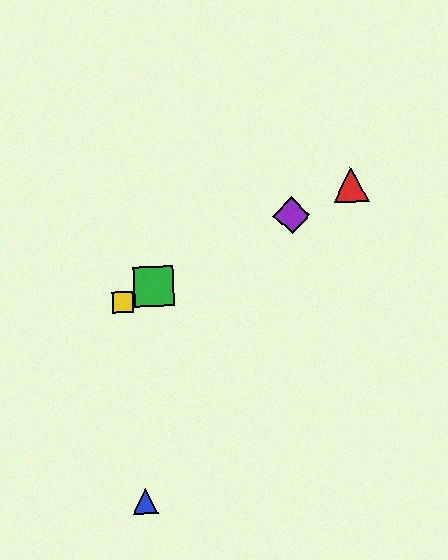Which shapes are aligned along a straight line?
The red triangle, the green square, the yellow square, the purple diamond are aligned along a straight line.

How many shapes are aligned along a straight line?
4 shapes (the red triangle, the green square, the yellow square, the purple diamond) are aligned along a straight line.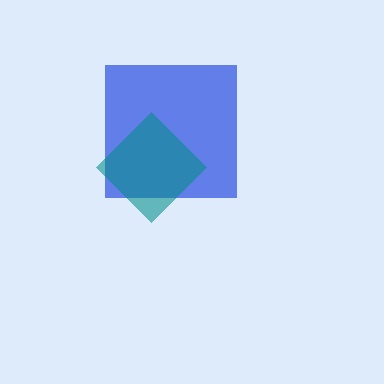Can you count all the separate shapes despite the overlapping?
Yes, there are 2 separate shapes.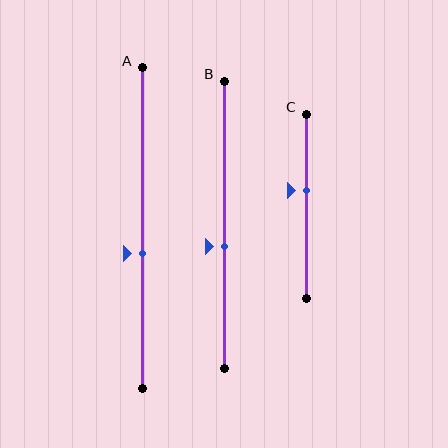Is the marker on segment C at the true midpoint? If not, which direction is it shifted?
No, the marker on segment C is shifted upward by about 9% of the segment length.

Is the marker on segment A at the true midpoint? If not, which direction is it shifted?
No, the marker on segment A is shifted downward by about 8% of the segment length.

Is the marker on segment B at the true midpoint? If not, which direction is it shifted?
No, the marker on segment B is shifted downward by about 8% of the segment length.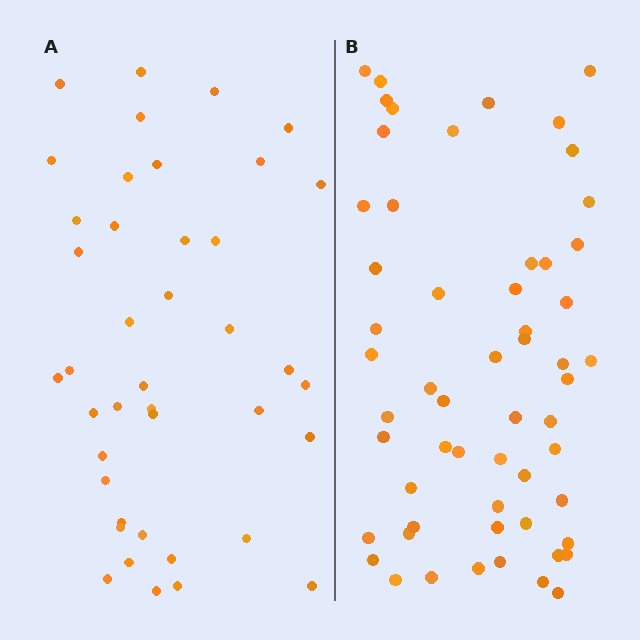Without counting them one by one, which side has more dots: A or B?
Region B (the right region) has more dots.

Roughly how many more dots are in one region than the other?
Region B has approximately 15 more dots than region A.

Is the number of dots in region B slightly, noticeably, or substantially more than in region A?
Region B has noticeably more, but not dramatically so. The ratio is roughly 1.4 to 1.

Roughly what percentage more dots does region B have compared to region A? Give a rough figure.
About 40% more.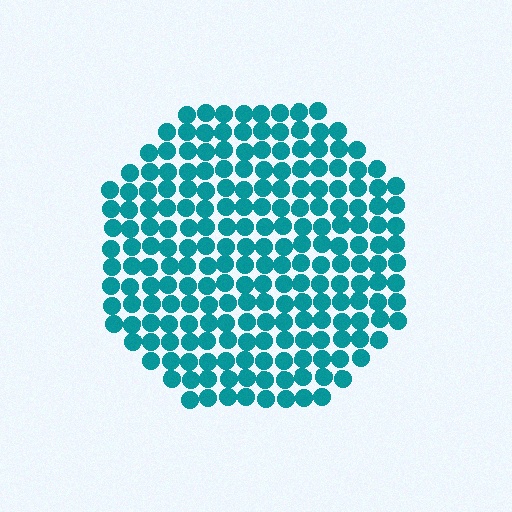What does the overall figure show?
The overall figure shows a circle.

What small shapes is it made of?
It is made of small circles.